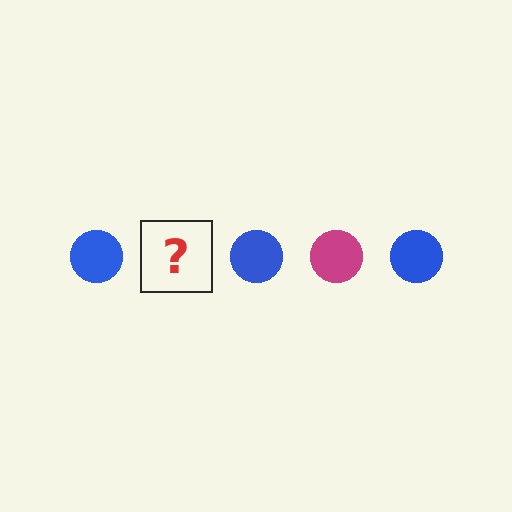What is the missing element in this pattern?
The missing element is a magenta circle.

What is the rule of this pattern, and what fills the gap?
The rule is that the pattern cycles through blue, magenta circles. The gap should be filled with a magenta circle.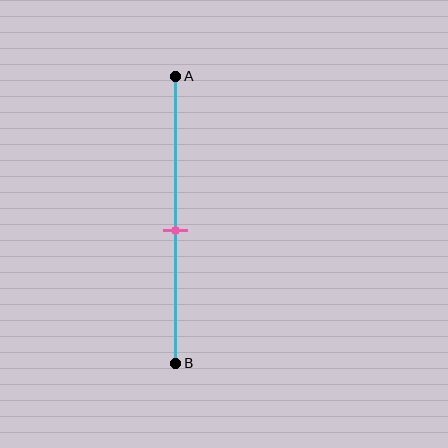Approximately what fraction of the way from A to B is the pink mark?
The pink mark is approximately 55% of the way from A to B.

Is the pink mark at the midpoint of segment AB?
No, the mark is at about 55% from A, not at the 50% midpoint.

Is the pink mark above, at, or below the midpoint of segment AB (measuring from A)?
The pink mark is below the midpoint of segment AB.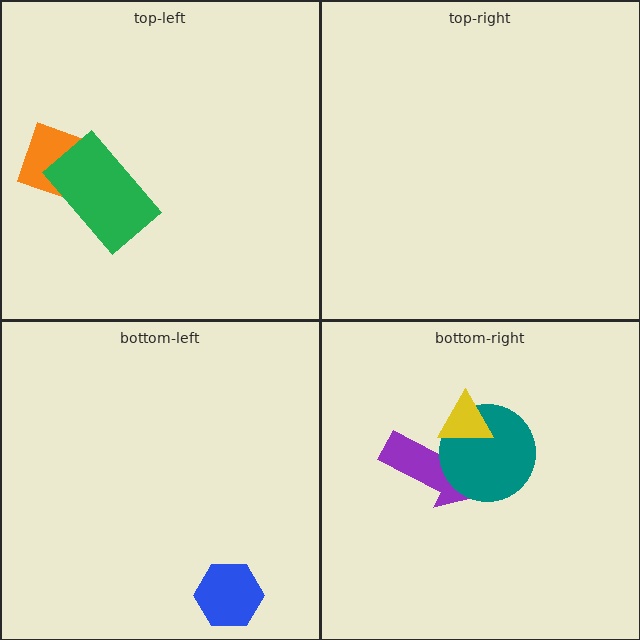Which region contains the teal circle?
The bottom-right region.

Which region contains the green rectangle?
The top-left region.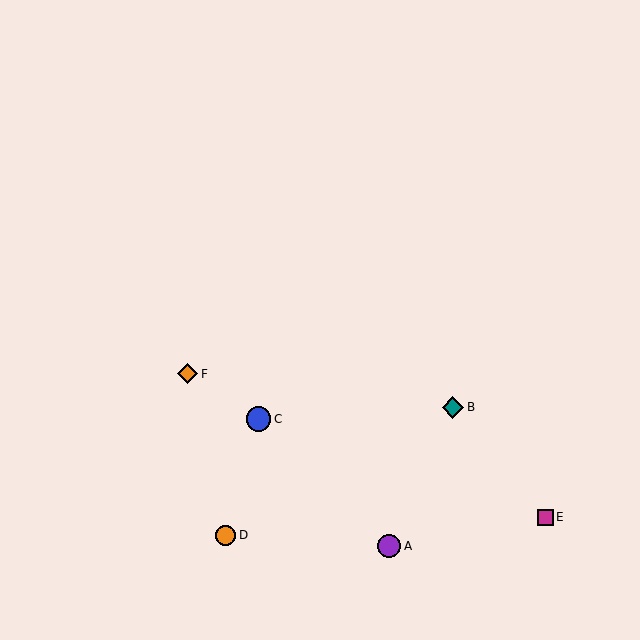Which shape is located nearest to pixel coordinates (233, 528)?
The orange circle (labeled D) at (225, 535) is nearest to that location.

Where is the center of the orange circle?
The center of the orange circle is at (225, 535).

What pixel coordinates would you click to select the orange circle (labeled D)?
Click at (225, 535) to select the orange circle D.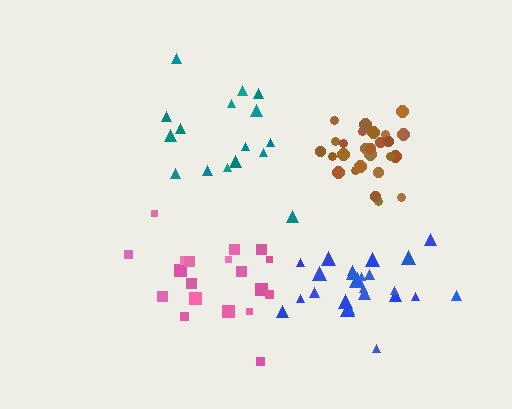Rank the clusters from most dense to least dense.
brown, blue, pink, teal.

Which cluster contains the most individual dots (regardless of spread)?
Brown (26).